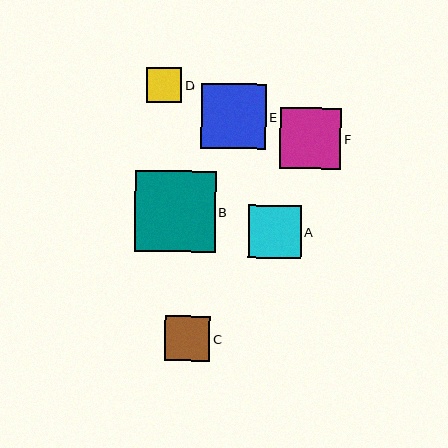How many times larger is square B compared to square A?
Square B is approximately 1.5 times the size of square A.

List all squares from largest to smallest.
From largest to smallest: B, E, F, A, C, D.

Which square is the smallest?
Square D is the smallest with a size of approximately 35 pixels.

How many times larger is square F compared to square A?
Square F is approximately 1.2 times the size of square A.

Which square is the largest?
Square B is the largest with a size of approximately 81 pixels.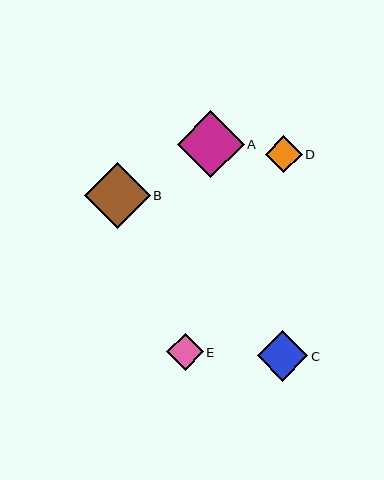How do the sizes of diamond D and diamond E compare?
Diamond D and diamond E are approximately the same size.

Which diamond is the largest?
Diamond A is the largest with a size of approximately 67 pixels.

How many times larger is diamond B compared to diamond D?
Diamond B is approximately 1.8 times the size of diamond D.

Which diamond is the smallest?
Diamond E is the smallest with a size of approximately 37 pixels.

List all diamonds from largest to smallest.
From largest to smallest: A, B, C, D, E.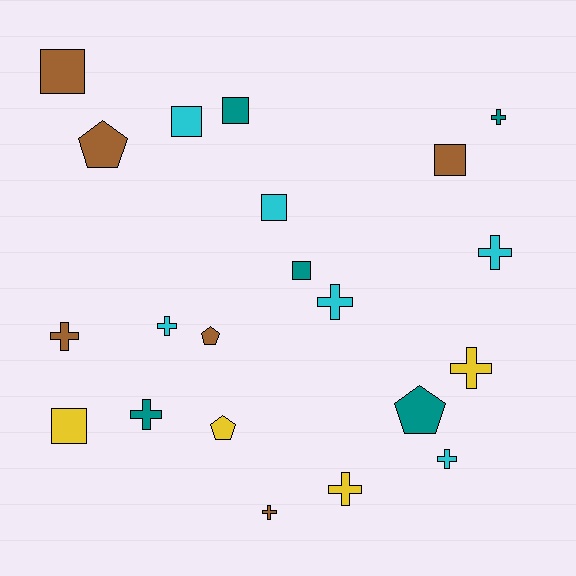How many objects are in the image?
There are 21 objects.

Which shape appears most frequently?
Cross, with 10 objects.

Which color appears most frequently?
Cyan, with 6 objects.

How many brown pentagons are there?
There are 2 brown pentagons.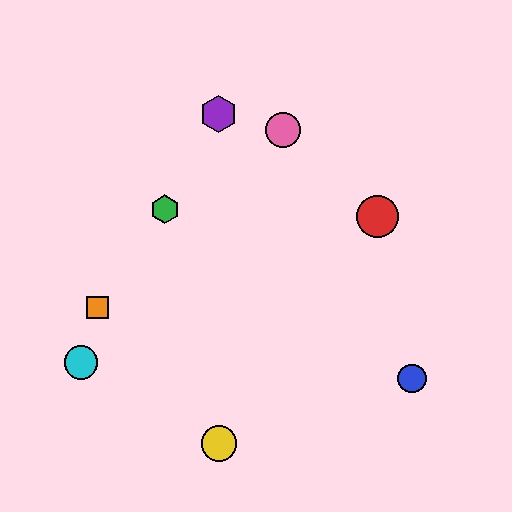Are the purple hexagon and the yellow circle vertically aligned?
Yes, both are at x≈219.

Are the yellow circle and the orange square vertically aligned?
No, the yellow circle is at x≈219 and the orange square is at x≈98.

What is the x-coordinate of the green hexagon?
The green hexagon is at x≈165.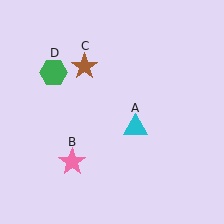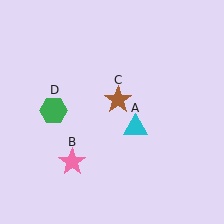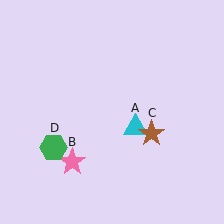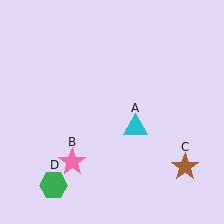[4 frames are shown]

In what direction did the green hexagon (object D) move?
The green hexagon (object D) moved down.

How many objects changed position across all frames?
2 objects changed position: brown star (object C), green hexagon (object D).